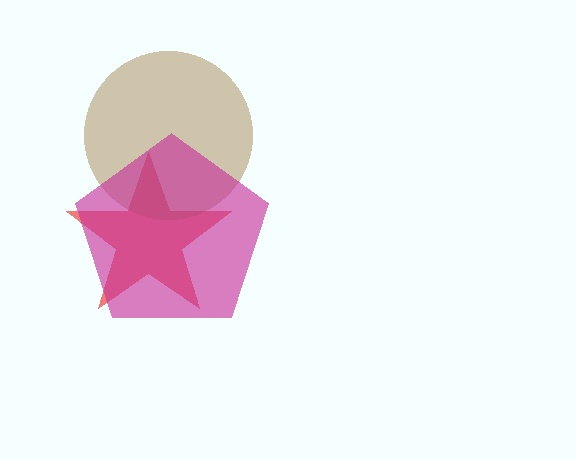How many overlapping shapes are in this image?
There are 3 overlapping shapes in the image.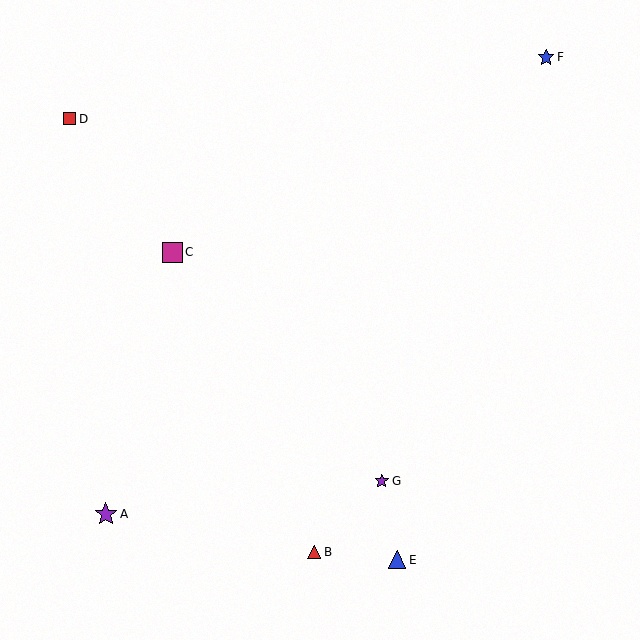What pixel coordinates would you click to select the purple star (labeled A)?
Click at (106, 514) to select the purple star A.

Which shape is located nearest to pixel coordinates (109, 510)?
The purple star (labeled A) at (106, 514) is nearest to that location.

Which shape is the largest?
The purple star (labeled A) is the largest.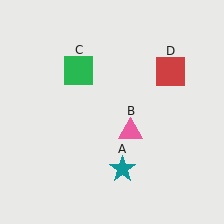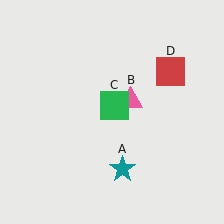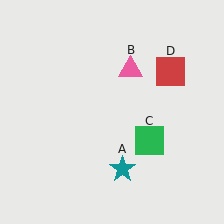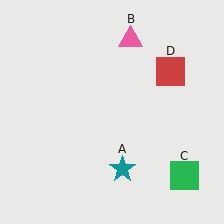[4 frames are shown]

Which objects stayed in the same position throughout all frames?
Teal star (object A) and red square (object D) remained stationary.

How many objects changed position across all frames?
2 objects changed position: pink triangle (object B), green square (object C).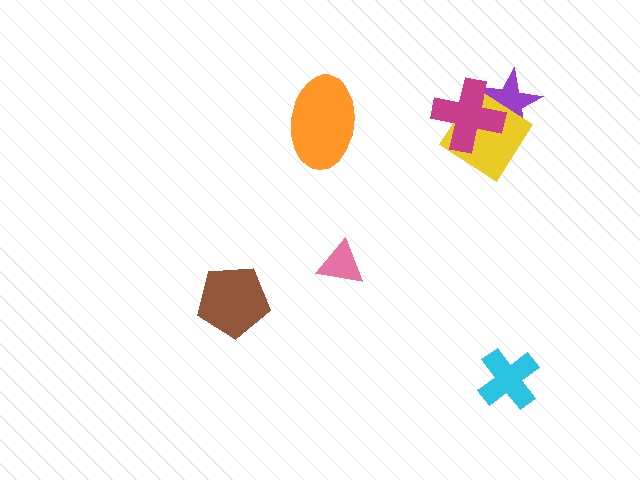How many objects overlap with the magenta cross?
2 objects overlap with the magenta cross.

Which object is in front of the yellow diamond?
The magenta cross is in front of the yellow diamond.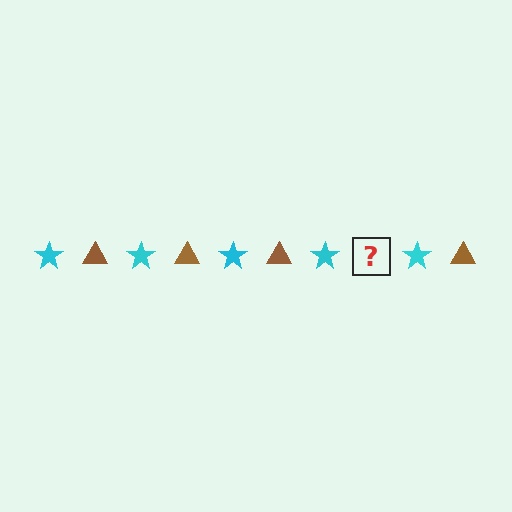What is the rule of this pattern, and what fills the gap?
The rule is that the pattern alternates between cyan star and brown triangle. The gap should be filled with a brown triangle.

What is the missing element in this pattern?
The missing element is a brown triangle.